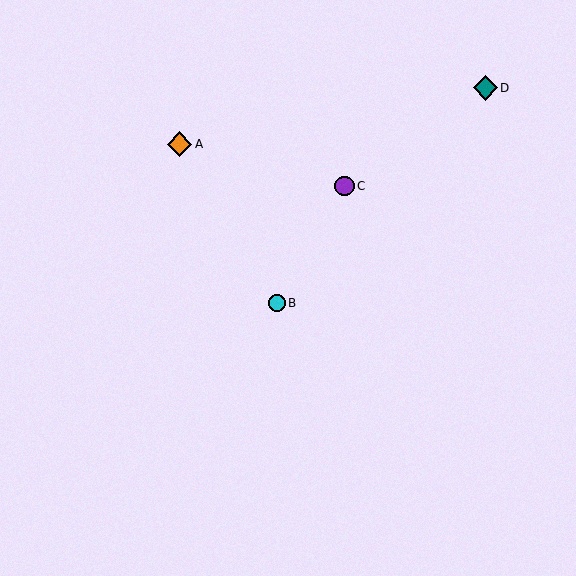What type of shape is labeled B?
Shape B is a cyan circle.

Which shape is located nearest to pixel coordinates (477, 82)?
The teal diamond (labeled D) at (485, 88) is nearest to that location.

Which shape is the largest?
The orange diamond (labeled A) is the largest.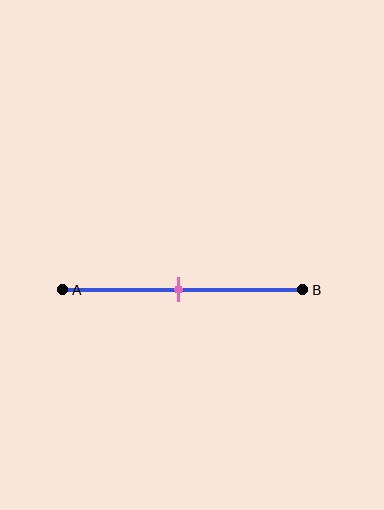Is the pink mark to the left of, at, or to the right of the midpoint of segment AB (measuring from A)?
The pink mark is approximately at the midpoint of segment AB.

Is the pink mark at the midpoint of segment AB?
Yes, the mark is approximately at the midpoint.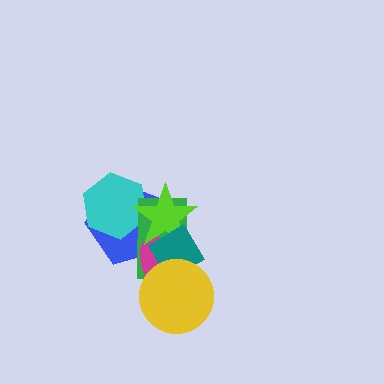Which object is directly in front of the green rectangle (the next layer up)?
The magenta ellipse is directly in front of the green rectangle.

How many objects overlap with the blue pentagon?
5 objects overlap with the blue pentagon.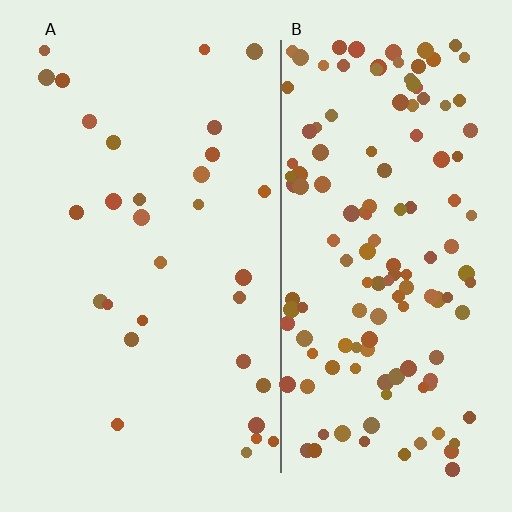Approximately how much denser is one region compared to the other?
Approximately 4.5× — region B over region A.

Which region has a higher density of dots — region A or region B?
B (the right).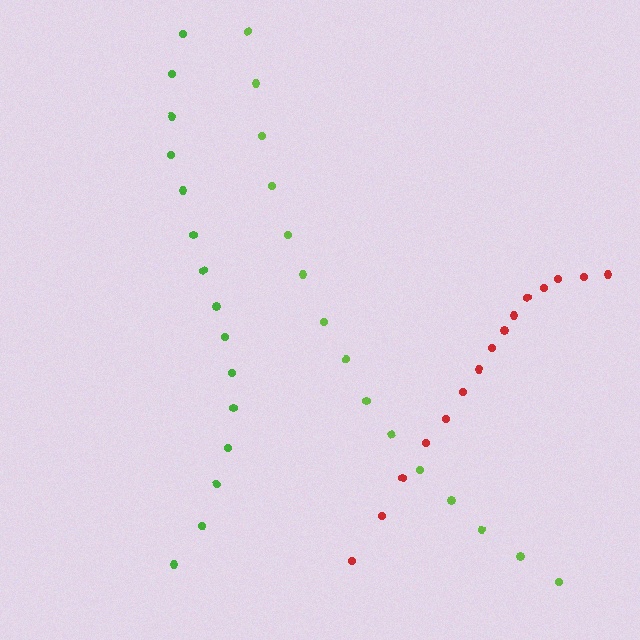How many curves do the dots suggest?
There are 3 distinct paths.